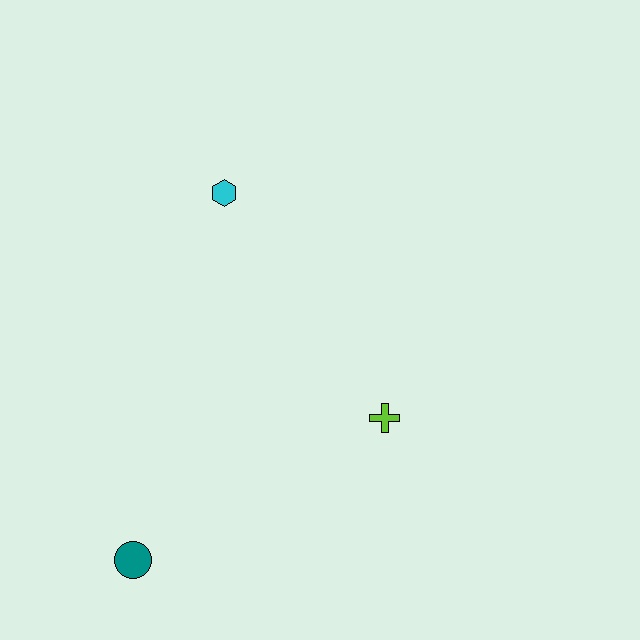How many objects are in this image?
There are 3 objects.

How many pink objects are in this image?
There are no pink objects.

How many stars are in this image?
There are no stars.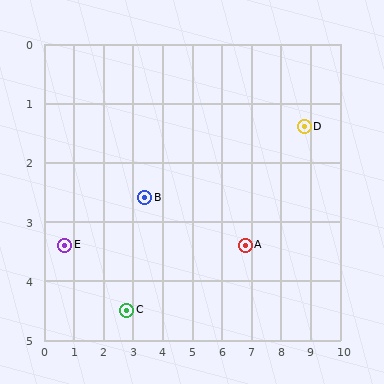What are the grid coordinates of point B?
Point B is at approximately (3.4, 2.6).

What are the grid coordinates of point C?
Point C is at approximately (2.8, 4.5).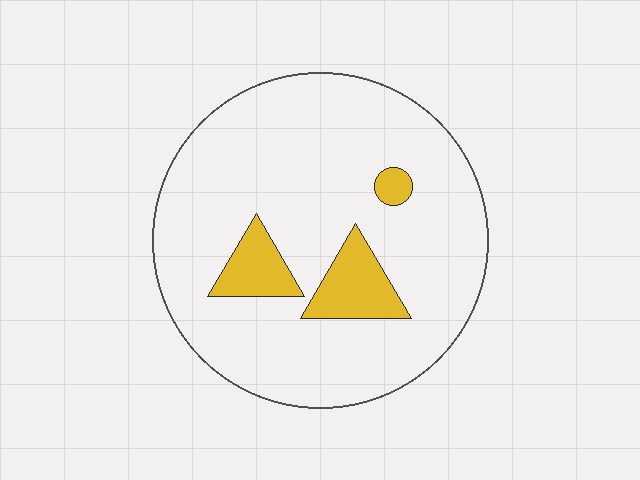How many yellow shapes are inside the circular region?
3.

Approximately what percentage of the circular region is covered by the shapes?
Approximately 10%.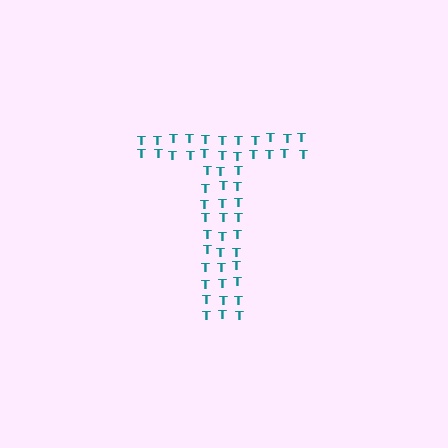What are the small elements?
The small elements are letter T's.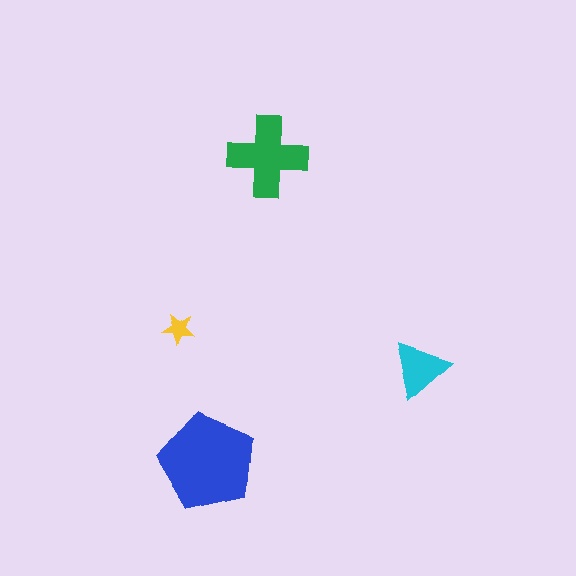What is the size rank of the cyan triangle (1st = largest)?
3rd.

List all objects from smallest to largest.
The yellow star, the cyan triangle, the green cross, the blue pentagon.